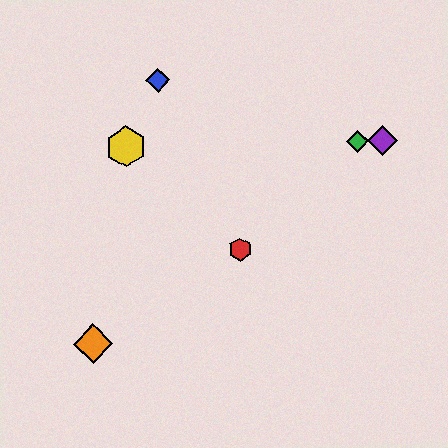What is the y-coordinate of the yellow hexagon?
The yellow hexagon is at y≈147.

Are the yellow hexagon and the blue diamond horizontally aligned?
No, the yellow hexagon is at y≈147 and the blue diamond is at y≈80.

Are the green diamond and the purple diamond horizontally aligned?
Yes, both are at y≈141.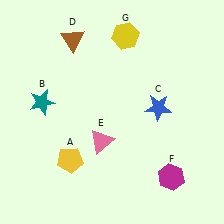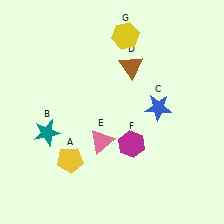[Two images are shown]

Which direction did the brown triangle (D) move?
The brown triangle (D) moved right.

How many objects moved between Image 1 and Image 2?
3 objects moved between the two images.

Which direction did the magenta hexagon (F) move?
The magenta hexagon (F) moved left.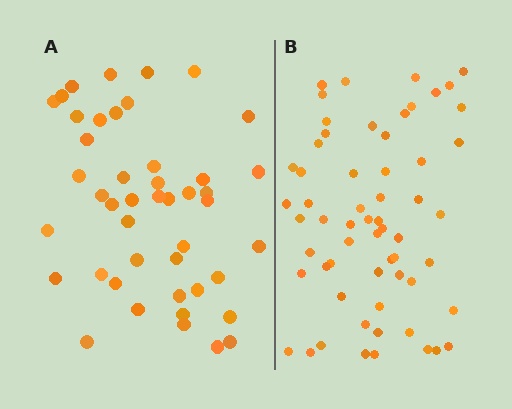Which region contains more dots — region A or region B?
Region B (the right region) has more dots.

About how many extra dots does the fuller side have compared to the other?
Region B has approximately 15 more dots than region A.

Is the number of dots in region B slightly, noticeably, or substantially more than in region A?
Region B has noticeably more, but not dramatically so. The ratio is roughly 1.3 to 1.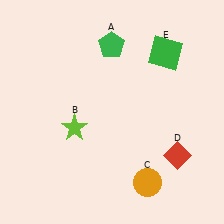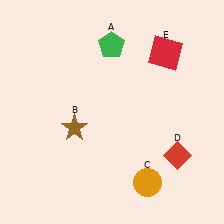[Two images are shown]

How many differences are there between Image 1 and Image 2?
There are 2 differences between the two images.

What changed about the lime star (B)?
In Image 1, B is lime. In Image 2, it changed to brown.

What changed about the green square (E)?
In Image 1, E is green. In Image 2, it changed to red.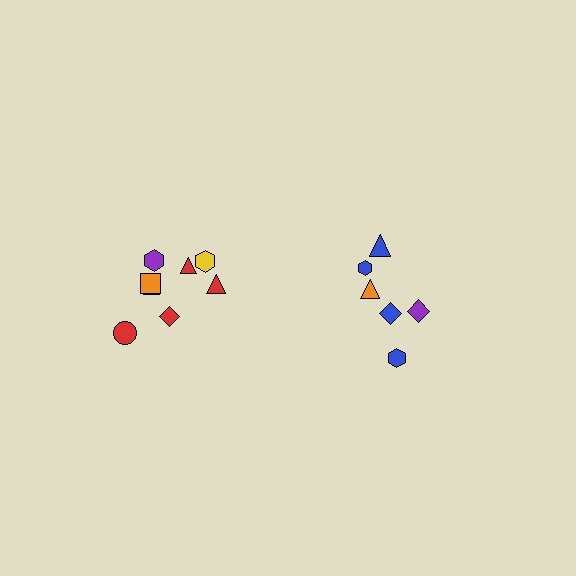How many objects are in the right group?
There are 6 objects.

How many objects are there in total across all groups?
There are 14 objects.